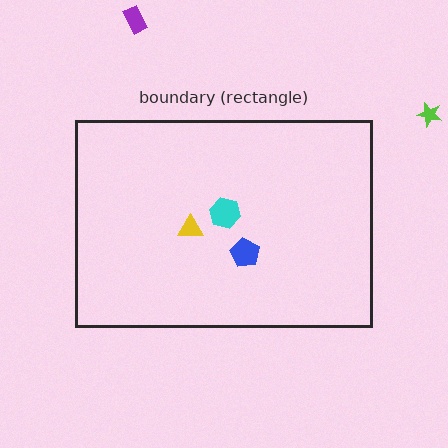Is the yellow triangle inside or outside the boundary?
Inside.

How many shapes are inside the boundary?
3 inside, 2 outside.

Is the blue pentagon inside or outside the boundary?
Inside.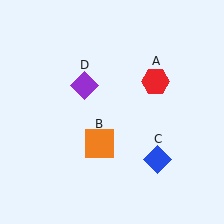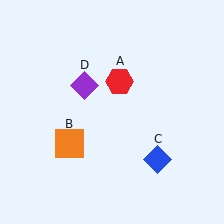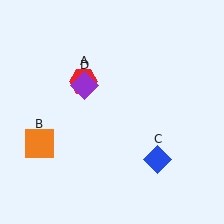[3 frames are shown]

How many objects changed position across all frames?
2 objects changed position: red hexagon (object A), orange square (object B).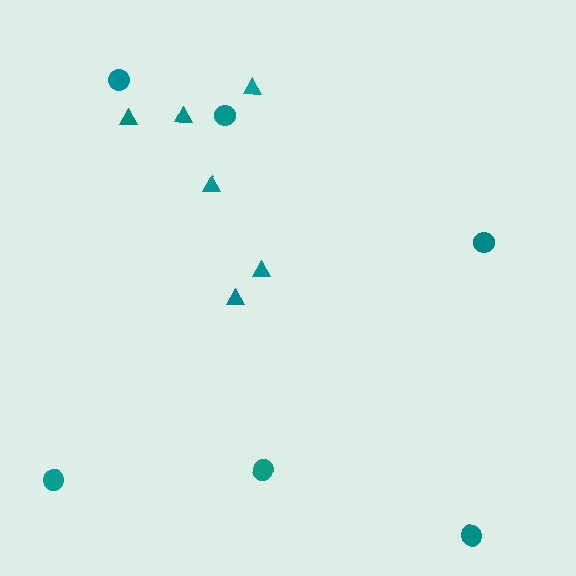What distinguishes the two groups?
There are 2 groups: one group of triangles (6) and one group of circles (6).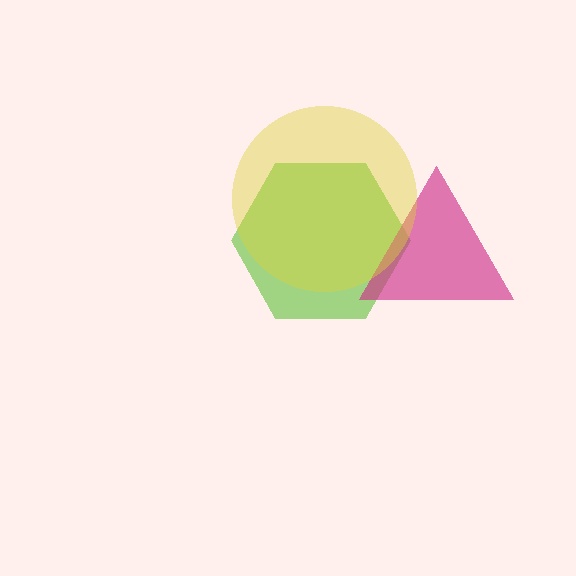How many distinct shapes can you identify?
There are 3 distinct shapes: a lime hexagon, a magenta triangle, a yellow circle.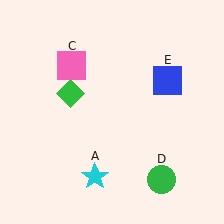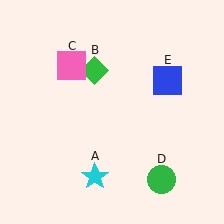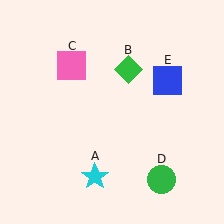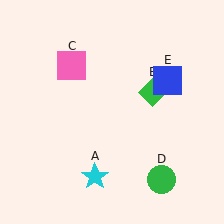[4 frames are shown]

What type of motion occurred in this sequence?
The green diamond (object B) rotated clockwise around the center of the scene.